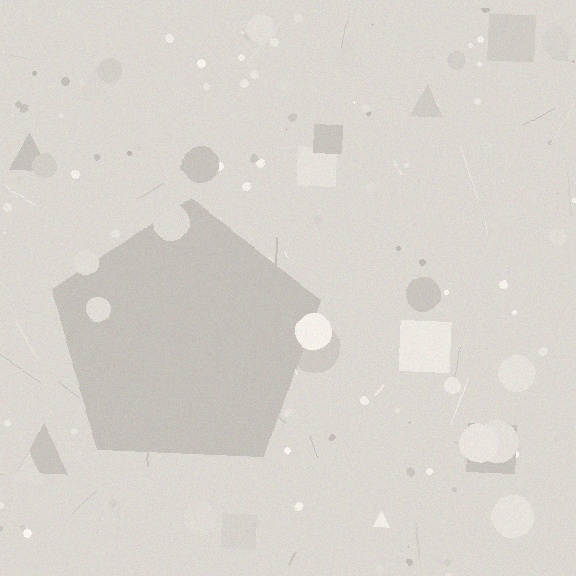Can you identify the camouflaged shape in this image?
The camouflaged shape is a pentagon.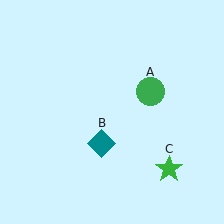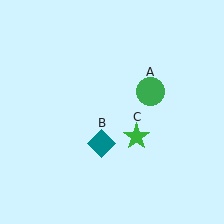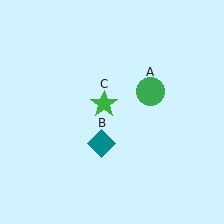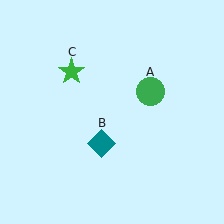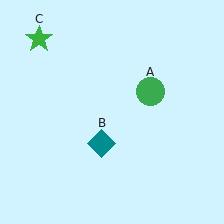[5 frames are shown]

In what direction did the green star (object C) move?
The green star (object C) moved up and to the left.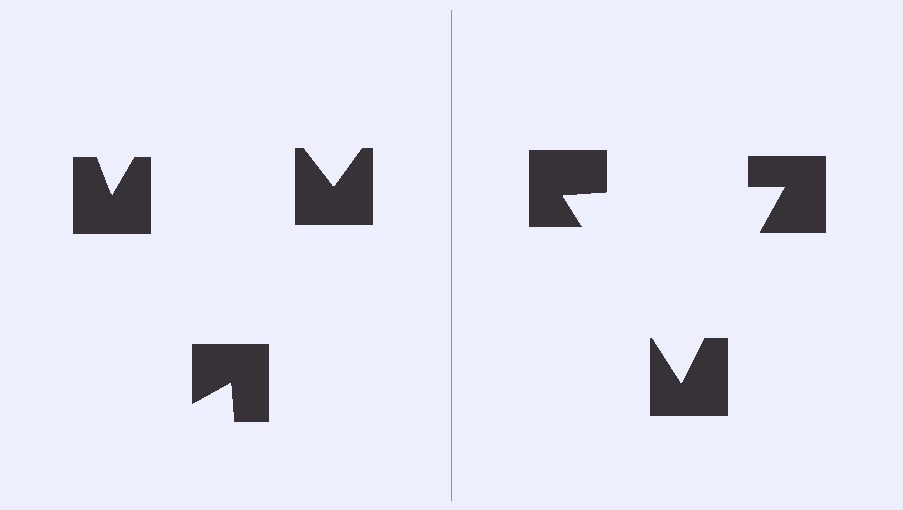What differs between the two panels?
The notched squares are positioned identically on both sides; only the wedge orientations differ. On the right they align to a triangle; on the left they are misaligned.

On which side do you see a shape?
An illusory triangle appears on the right side. On the left side the wedge cuts are rotated, so no coherent shape forms.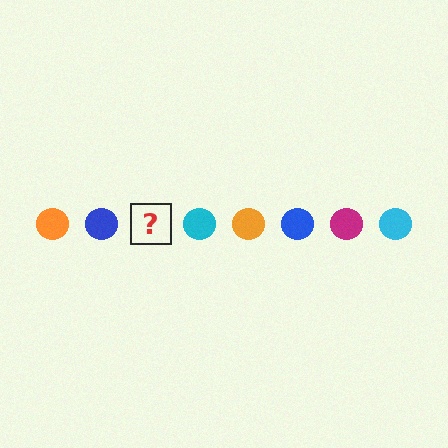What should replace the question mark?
The question mark should be replaced with a magenta circle.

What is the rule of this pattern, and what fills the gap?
The rule is that the pattern cycles through orange, blue, magenta, cyan circles. The gap should be filled with a magenta circle.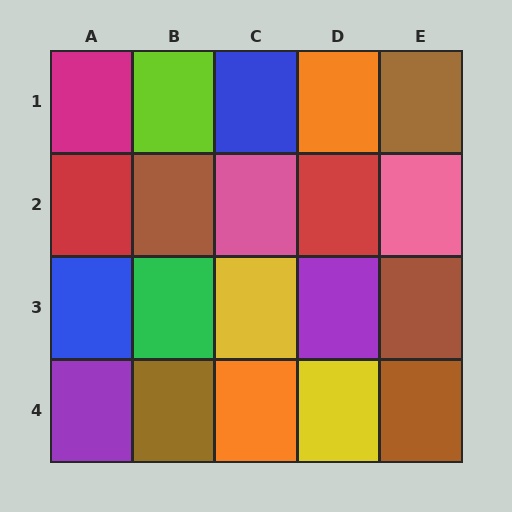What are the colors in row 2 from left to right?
Red, brown, pink, red, pink.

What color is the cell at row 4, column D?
Yellow.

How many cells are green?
1 cell is green.